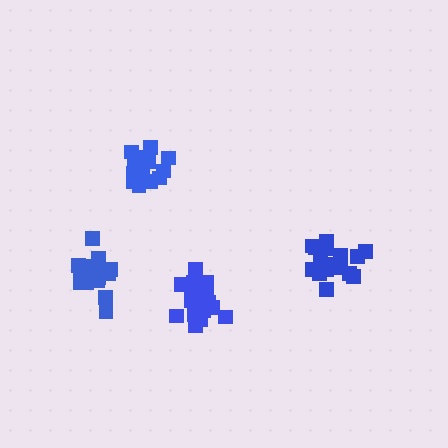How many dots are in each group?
Group 1: 20 dots, Group 2: 16 dots, Group 3: 20 dots, Group 4: 18 dots (74 total).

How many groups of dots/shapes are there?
There are 4 groups.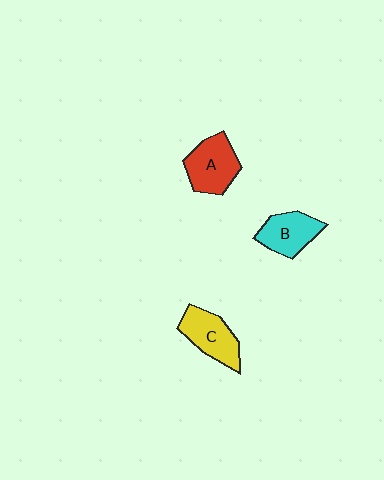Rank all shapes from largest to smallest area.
From largest to smallest: A (red), C (yellow), B (cyan).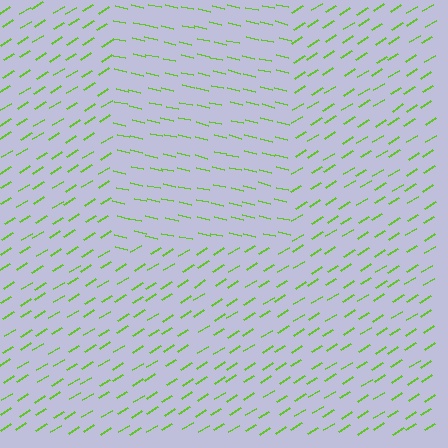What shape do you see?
I see a rectangle.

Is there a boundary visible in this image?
Yes, there is a texture boundary formed by a change in line orientation.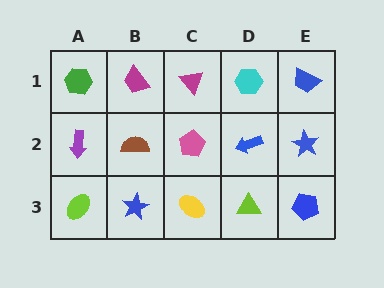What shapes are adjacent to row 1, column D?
A blue arrow (row 2, column D), a magenta triangle (row 1, column C), a blue trapezoid (row 1, column E).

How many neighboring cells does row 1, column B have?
3.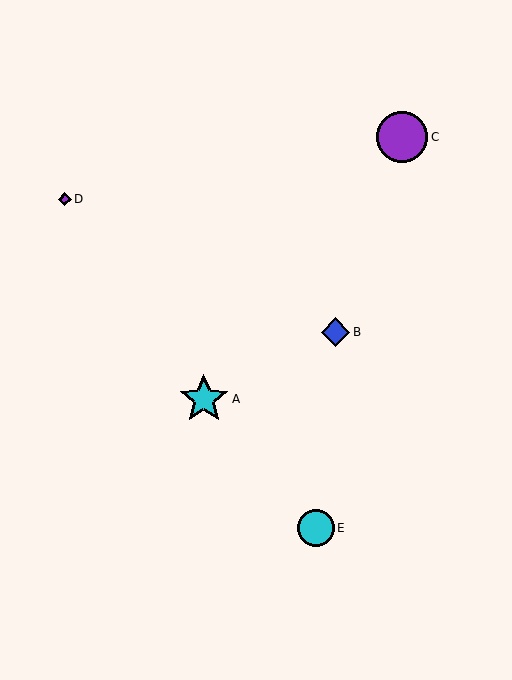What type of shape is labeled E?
Shape E is a cyan circle.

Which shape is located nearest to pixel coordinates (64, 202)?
The purple diamond (labeled D) at (65, 199) is nearest to that location.